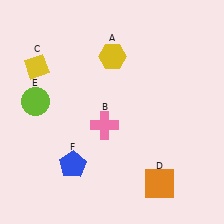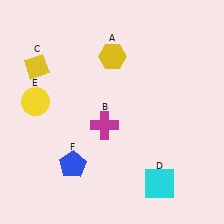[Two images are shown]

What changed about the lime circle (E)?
In Image 1, E is lime. In Image 2, it changed to yellow.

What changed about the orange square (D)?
In Image 1, D is orange. In Image 2, it changed to cyan.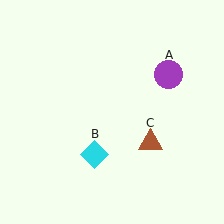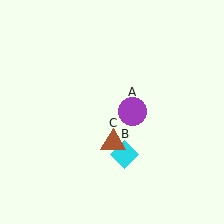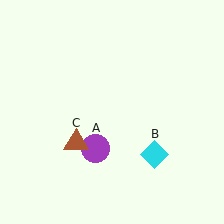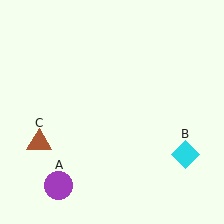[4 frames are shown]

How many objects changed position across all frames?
3 objects changed position: purple circle (object A), cyan diamond (object B), brown triangle (object C).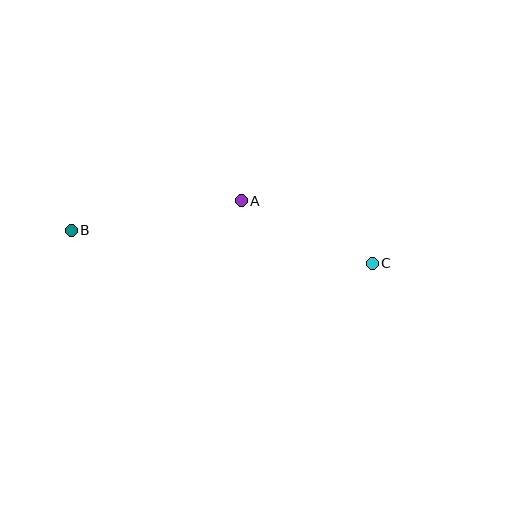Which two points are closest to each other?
Points A and C are closest to each other.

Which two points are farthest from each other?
Points B and C are farthest from each other.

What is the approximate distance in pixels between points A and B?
The distance between A and B is approximately 173 pixels.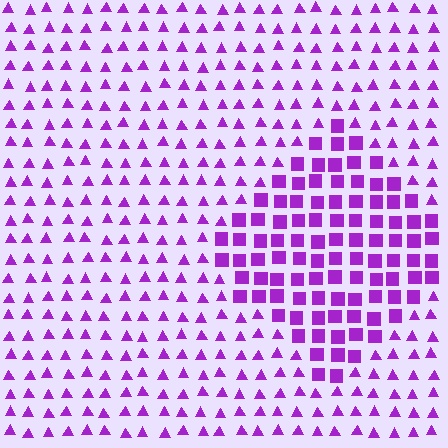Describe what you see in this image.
The image is filled with small purple elements arranged in a uniform grid. A diamond-shaped region contains squares, while the surrounding area contains triangles. The boundary is defined purely by the change in element shape.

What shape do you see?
I see a diamond.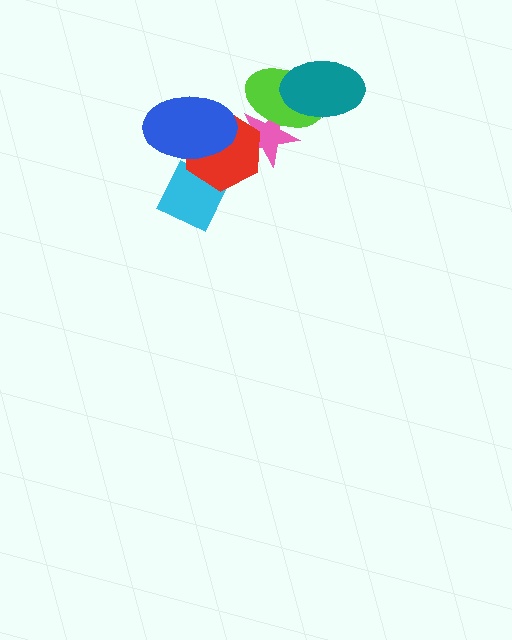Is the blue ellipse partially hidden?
No, no other shape covers it.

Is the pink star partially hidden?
Yes, it is partially covered by another shape.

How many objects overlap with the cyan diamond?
2 objects overlap with the cyan diamond.